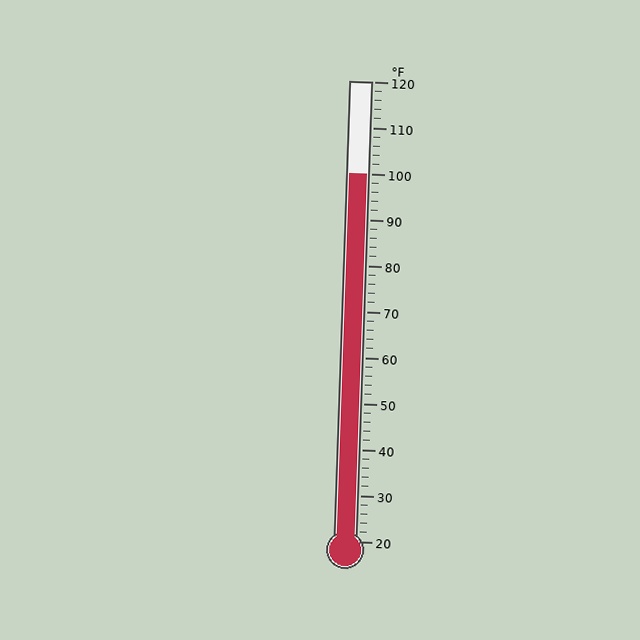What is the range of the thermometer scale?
The thermometer scale ranges from 20°F to 120°F.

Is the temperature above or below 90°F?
The temperature is above 90°F.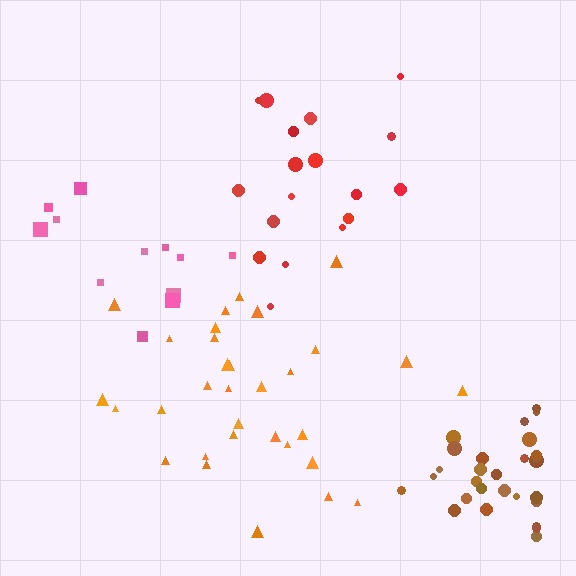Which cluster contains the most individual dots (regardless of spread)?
Orange (32).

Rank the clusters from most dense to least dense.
brown, red, orange, pink.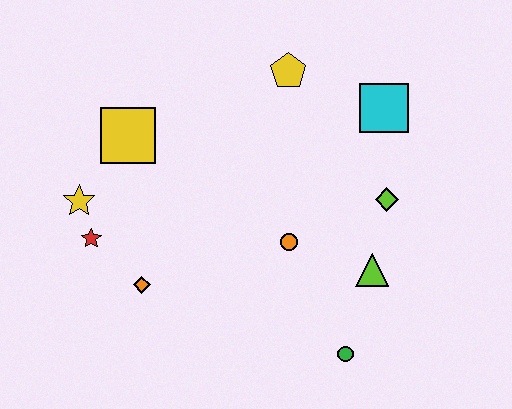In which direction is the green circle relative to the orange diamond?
The green circle is to the right of the orange diamond.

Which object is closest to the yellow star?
The red star is closest to the yellow star.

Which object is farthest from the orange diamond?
The cyan square is farthest from the orange diamond.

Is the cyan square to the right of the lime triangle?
Yes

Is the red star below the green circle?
No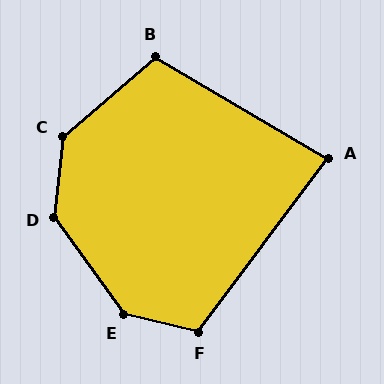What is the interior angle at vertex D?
Approximately 138 degrees (obtuse).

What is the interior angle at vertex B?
Approximately 108 degrees (obtuse).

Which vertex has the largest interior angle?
E, at approximately 139 degrees.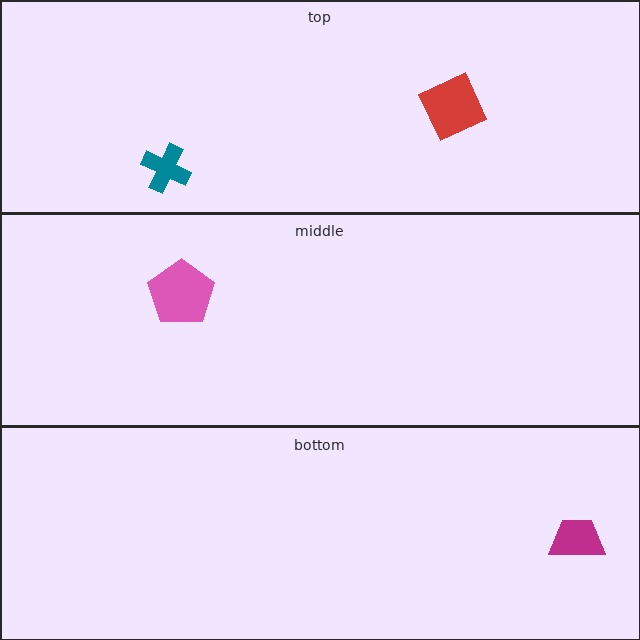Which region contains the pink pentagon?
The middle region.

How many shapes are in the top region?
2.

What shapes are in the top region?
The red diamond, the teal cross.